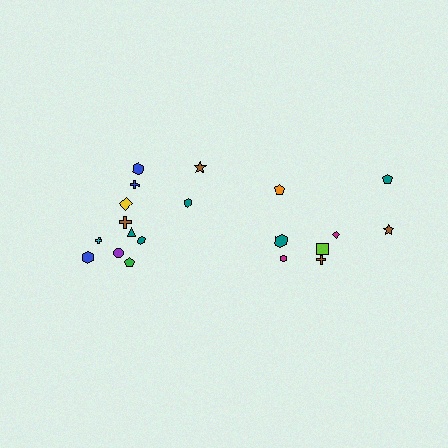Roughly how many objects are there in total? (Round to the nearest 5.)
Roughly 20 objects in total.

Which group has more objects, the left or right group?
The left group.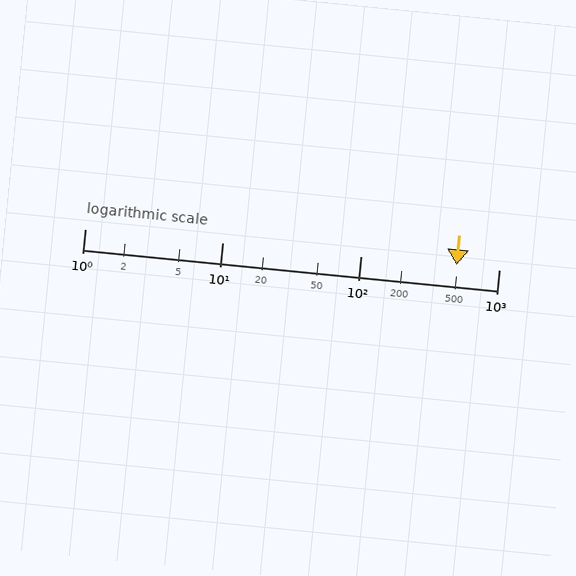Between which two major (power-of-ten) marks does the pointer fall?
The pointer is between 100 and 1000.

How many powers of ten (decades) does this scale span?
The scale spans 3 decades, from 1 to 1000.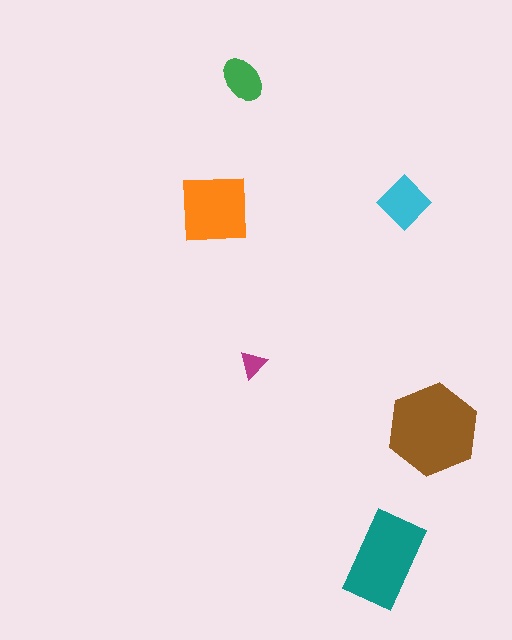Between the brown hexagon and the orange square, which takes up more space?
The brown hexagon.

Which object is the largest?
The brown hexagon.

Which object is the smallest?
The magenta triangle.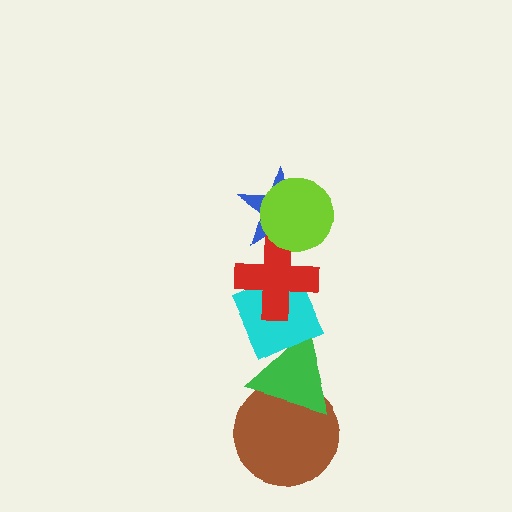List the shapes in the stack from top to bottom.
From top to bottom: the lime circle, the blue star, the red cross, the cyan diamond, the green triangle, the brown circle.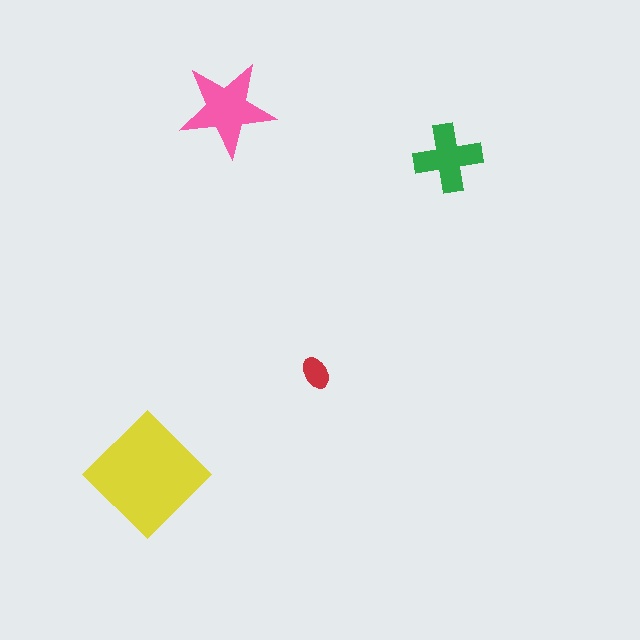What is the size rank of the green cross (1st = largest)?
3rd.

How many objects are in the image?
There are 4 objects in the image.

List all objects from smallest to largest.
The red ellipse, the green cross, the pink star, the yellow diamond.